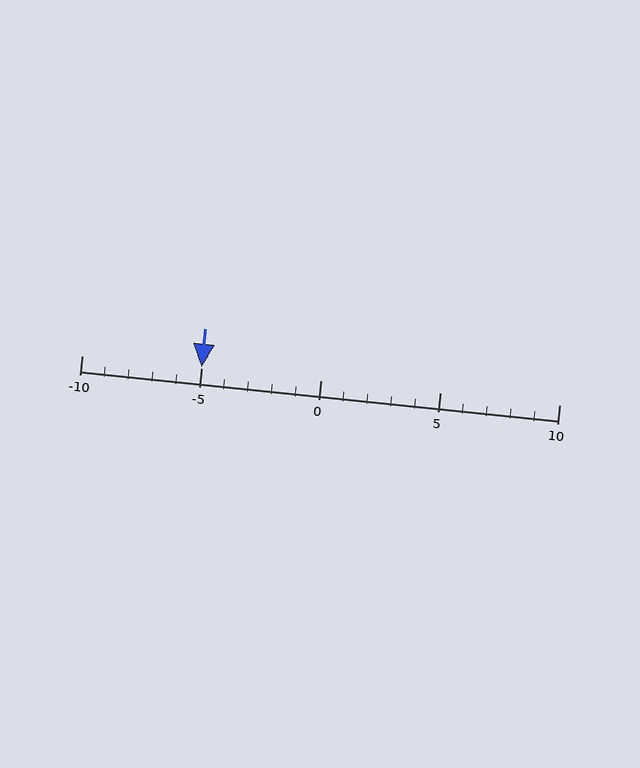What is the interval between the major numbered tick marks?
The major tick marks are spaced 5 units apart.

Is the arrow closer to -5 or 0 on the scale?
The arrow is closer to -5.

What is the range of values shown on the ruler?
The ruler shows values from -10 to 10.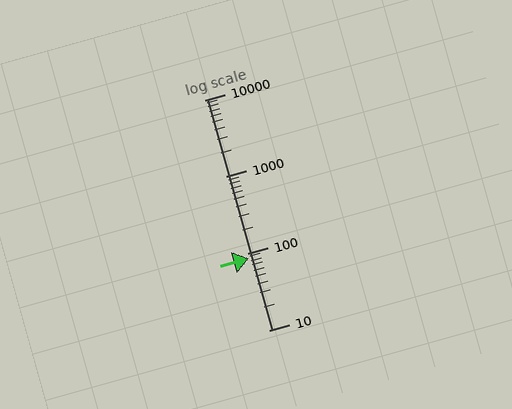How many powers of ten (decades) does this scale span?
The scale spans 3 decades, from 10 to 10000.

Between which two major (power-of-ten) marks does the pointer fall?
The pointer is between 10 and 100.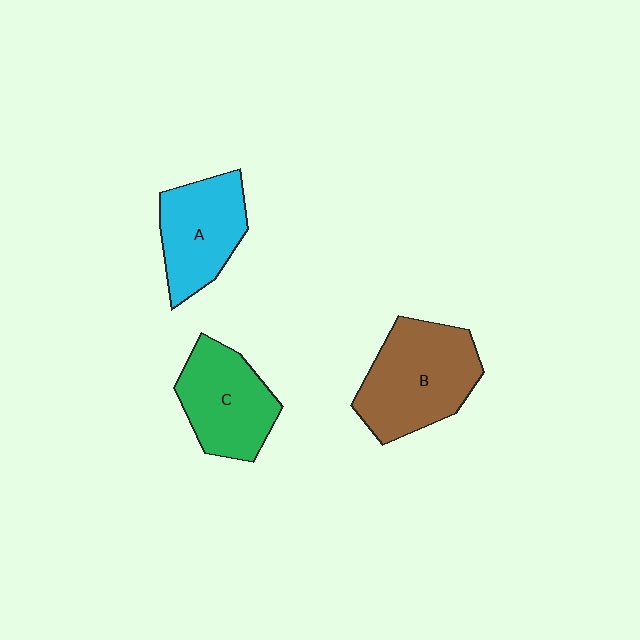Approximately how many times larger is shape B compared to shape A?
Approximately 1.3 times.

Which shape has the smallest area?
Shape A (cyan).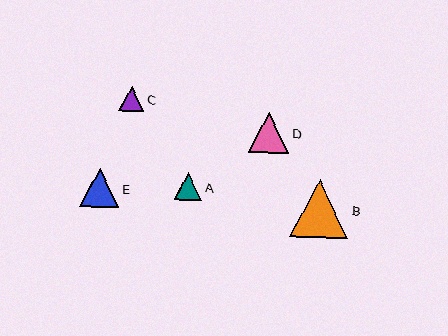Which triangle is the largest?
Triangle B is the largest with a size of approximately 58 pixels.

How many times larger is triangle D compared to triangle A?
Triangle D is approximately 1.5 times the size of triangle A.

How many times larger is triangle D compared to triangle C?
Triangle D is approximately 1.6 times the size of triangle C.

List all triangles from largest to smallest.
From largest to smallest: B, D, E, A, C.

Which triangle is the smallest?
Triangle C is the smallest with a size of approximately 25 pixels.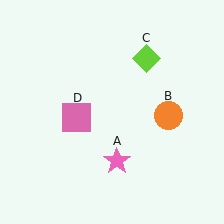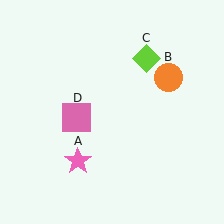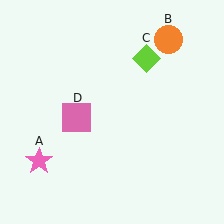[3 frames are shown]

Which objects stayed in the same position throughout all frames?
Lime diamond (object C) and pink square (object D) remained stationary.